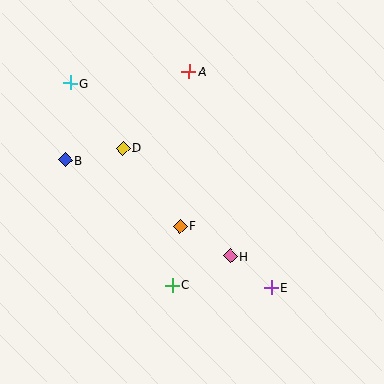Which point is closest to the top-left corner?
Point G is closest to the top-left corner.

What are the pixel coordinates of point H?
Point H is at (230, 256).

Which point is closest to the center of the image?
Point F at (180, 226) is closest to the center.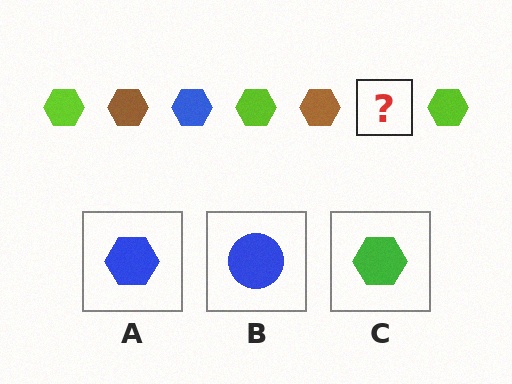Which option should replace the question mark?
Option A.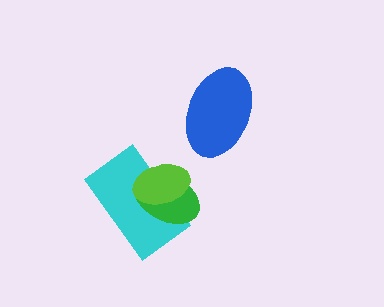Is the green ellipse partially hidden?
Yes, it is partially covered by another shape.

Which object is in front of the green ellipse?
The lime ellipse is in front of the green ellipse.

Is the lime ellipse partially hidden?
No, no other shape covers it.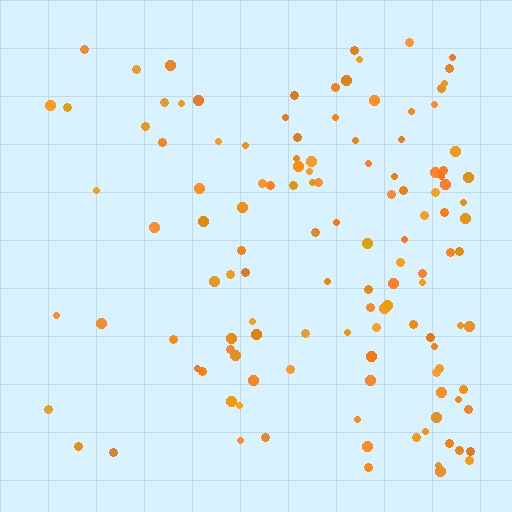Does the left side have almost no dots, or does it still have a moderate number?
Still a moderate number, just noticeably fewer than the right.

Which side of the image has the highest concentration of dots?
The right.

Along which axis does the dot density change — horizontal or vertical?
Horizontal.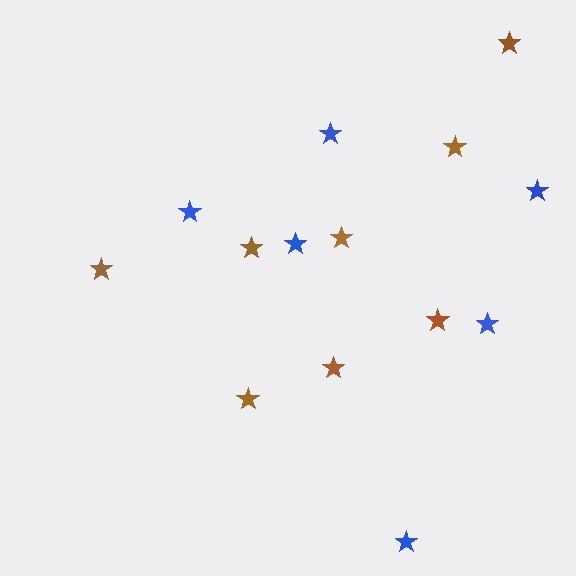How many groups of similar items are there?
There are 2 groups: one group of blue stars (6) and one group of brown stars (8).